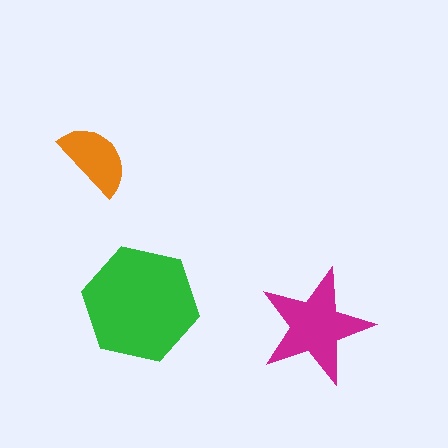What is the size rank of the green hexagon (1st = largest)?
1st.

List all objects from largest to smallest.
The green hexagon, the magenta star, the orange semicircle.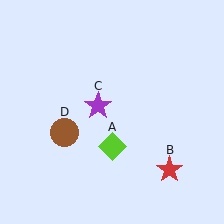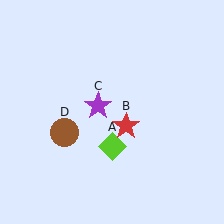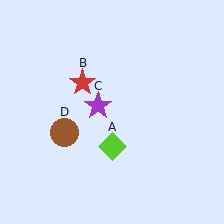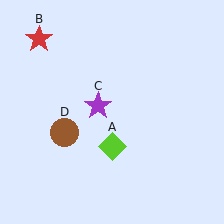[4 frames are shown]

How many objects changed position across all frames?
1 object changed position: red star (object B).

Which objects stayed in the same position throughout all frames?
Lime diamond (object A) and purple star (object C) and brown circle (object D) remained stationary.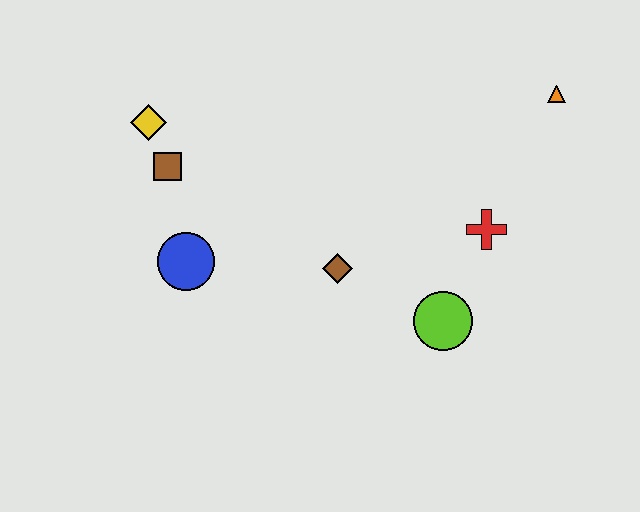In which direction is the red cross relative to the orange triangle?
The red cross is below the orange triangle.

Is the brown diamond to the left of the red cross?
Yes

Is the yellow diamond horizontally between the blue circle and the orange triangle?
No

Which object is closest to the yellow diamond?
The brown square is closest to the yellow diamond.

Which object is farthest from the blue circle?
The orange triangle is farthest from the blue circle.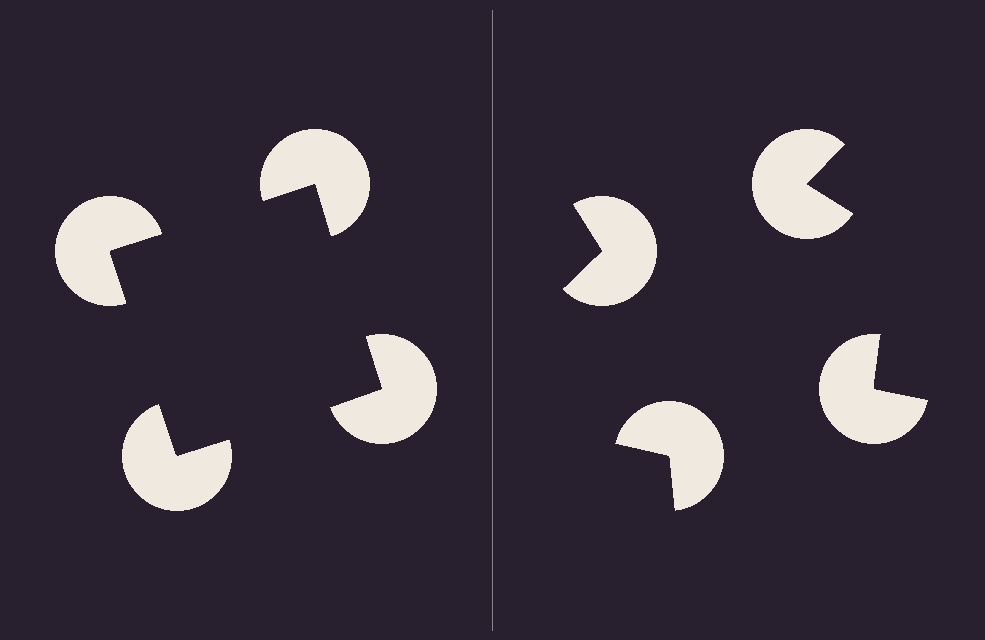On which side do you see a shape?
An illusory square appears on the left side. On the right side the wedge cuts are rotated, so no coherent shape forms.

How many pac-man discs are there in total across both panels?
8 — 4 on each side.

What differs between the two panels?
The pac-man discs are positioned identically on both sides; only the wedge orientations differ. On the left they align to a square; on the right they are misaligned.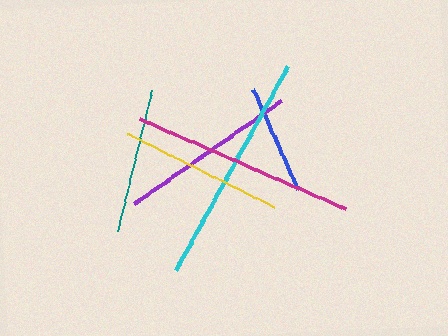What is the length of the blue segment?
The blue segment is approximately 110 pixels long.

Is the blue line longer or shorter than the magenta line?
The magenta line is longer than the blue line.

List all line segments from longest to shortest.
From longest to shortest: cyan, magenta, purple, yellow, teal, blue.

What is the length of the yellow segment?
The yellow segment is approximately 163 pixels long.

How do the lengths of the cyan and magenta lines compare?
The cyan and magenta lines are approximately the same length.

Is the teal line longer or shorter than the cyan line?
The cyan line is longer than the teal line.